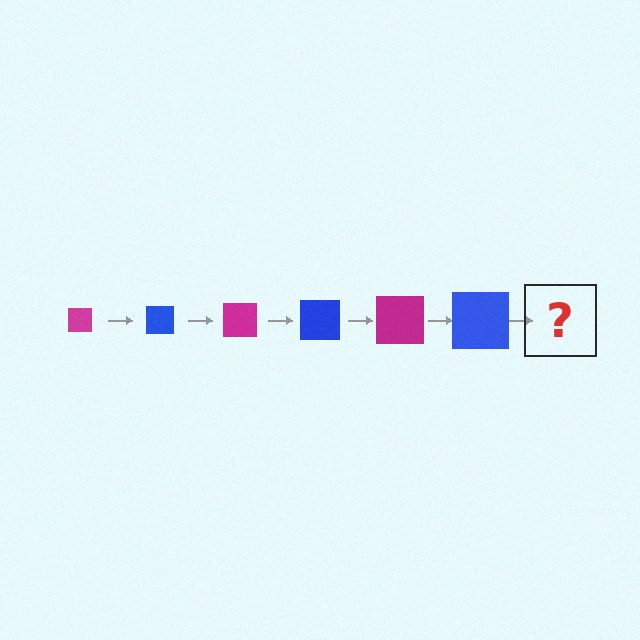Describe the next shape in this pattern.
It should be a magenta square, larger than the previous one.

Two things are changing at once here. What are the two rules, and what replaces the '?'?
The two rules are that the square grows larger each step and the color cycles through magenta and blue. The '?' should be a magenta square, larger than the previous one.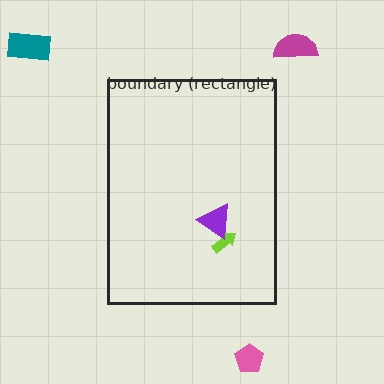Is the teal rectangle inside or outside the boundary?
Outside.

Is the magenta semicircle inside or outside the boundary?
Outside.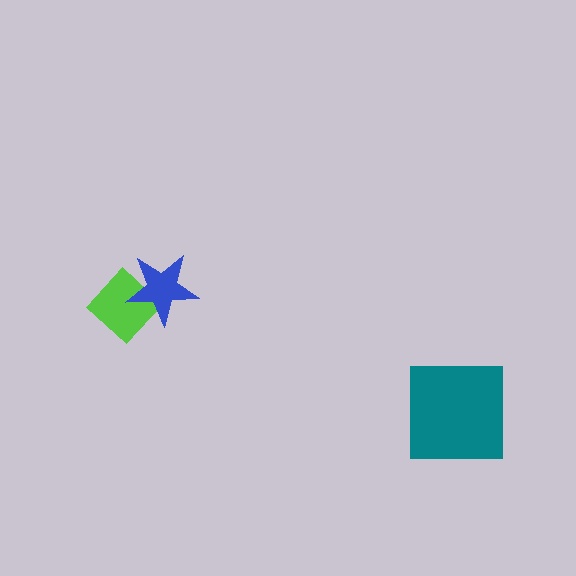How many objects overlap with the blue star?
1 object overlaps with the blue star.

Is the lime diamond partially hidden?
Yes, it is partially covered by another shape.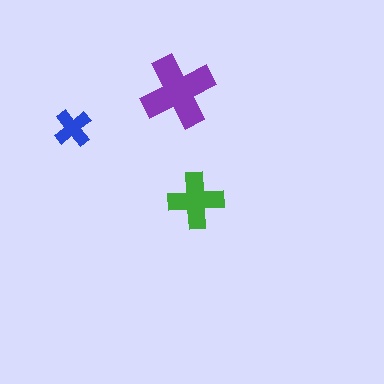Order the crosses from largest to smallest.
the purple one, the green one, the blue one.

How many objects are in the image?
There are 3 objects in the image.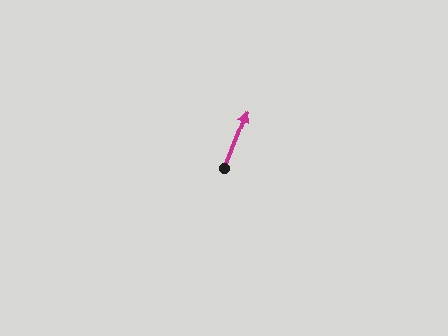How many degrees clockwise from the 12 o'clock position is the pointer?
Approximately 21 degrees.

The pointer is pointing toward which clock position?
Roughly 1 o'clock.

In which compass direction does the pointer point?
North.